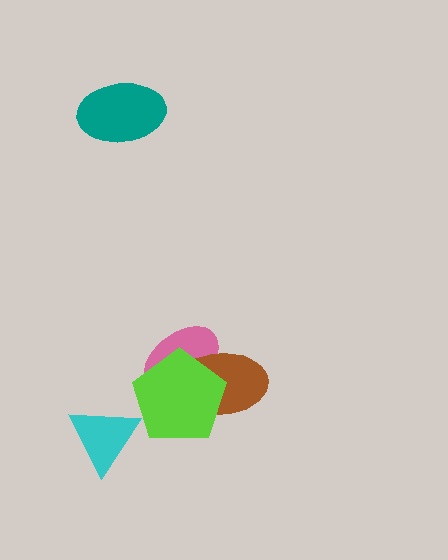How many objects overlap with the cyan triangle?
0 objects overlap with the cyan triangle.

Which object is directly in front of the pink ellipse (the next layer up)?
The brown ellipse is directly in front of the pink ellipse.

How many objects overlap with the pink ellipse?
2 objects overlap with the pink ellipse.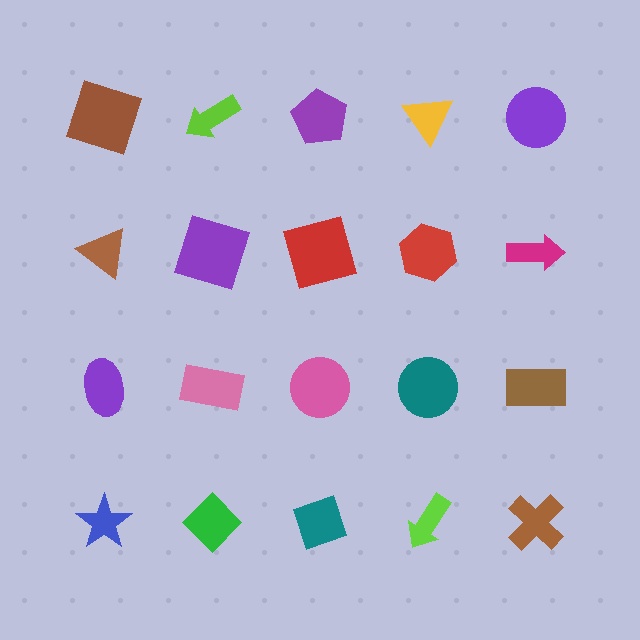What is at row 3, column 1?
A purple ellipse.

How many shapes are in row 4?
5 shapes.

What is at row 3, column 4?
A teal circle.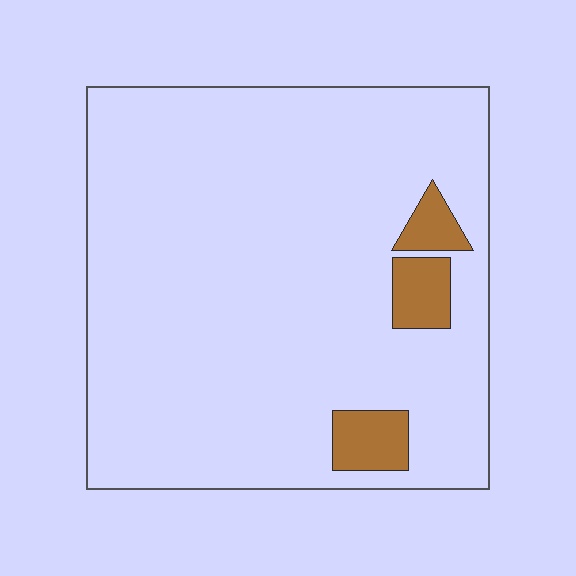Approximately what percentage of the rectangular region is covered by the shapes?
Approximately 5%.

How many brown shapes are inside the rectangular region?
3.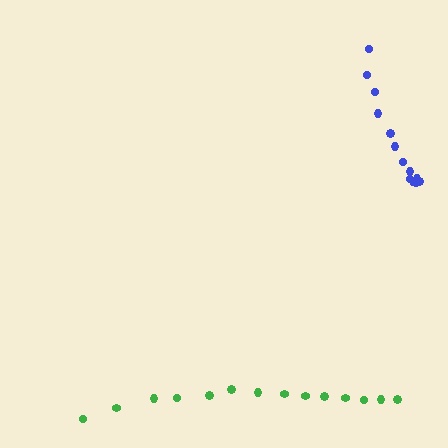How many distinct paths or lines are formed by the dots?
There are 2 distinct paths.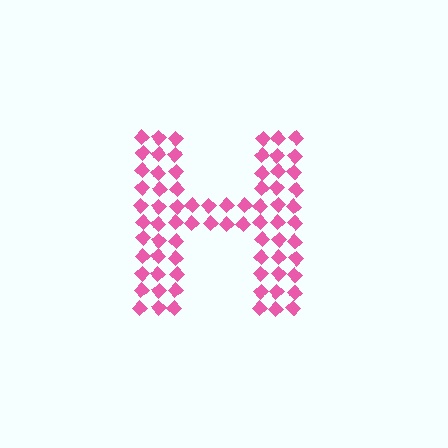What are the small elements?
The small elements are diamonds.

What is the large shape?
The large shape is the letter H.